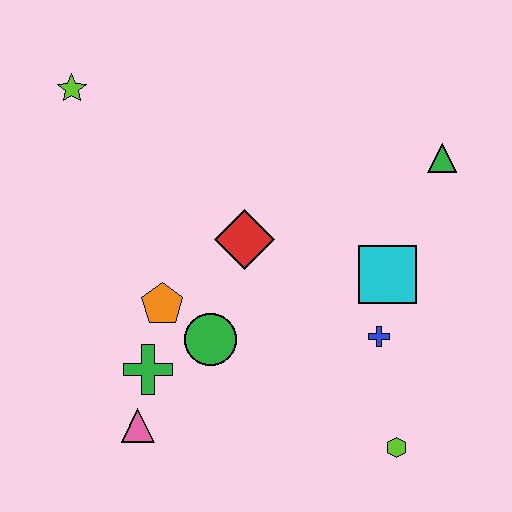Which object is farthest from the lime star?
The lime hexagon is farthest from the lime star.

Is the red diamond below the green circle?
No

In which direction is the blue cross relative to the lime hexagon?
The blue cross is above the lime hexagon.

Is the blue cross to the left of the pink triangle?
No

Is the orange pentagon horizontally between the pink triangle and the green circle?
Yes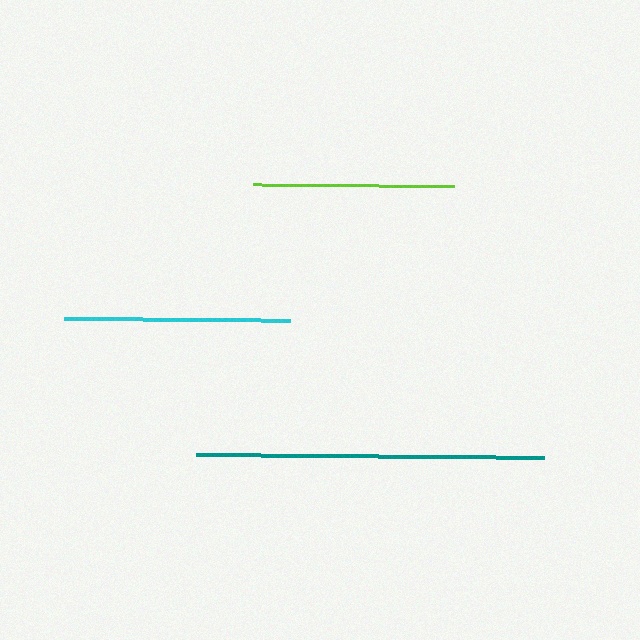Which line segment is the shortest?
The lime line is the shortest at approximately 201 pixels.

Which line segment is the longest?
The teal line is the longest at approximately 348 pixels.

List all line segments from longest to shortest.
From longest to shortest: teal, cyan, lime.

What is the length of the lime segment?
The lime segment is approximately 201 pixels long.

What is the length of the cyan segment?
The cyan segment is approximately 226 pixels long.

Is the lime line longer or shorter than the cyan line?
The cyan line is longer than the lime line.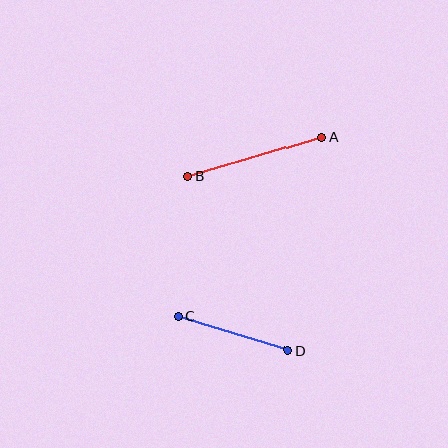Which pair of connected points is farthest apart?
Points A and B are farthest apart.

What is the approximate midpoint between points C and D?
The midpoint is at approximately (233, 333) pixels.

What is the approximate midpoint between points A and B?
The midpoint is at approximately (255, 157) pixels.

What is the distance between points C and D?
The distance is approximately 114 pixels.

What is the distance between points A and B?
The distance is approximately 139 pixels.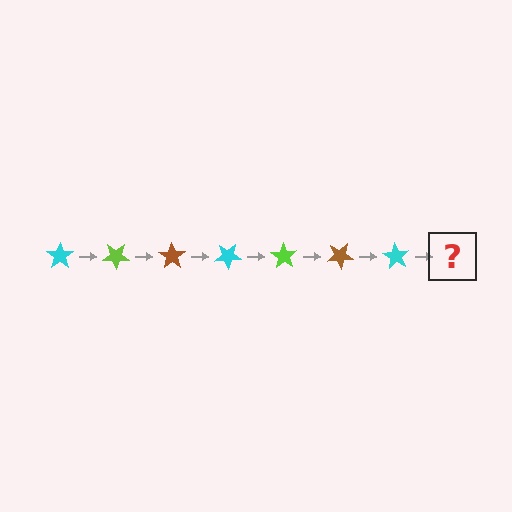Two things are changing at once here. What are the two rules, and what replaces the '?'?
The two rules are that it rotates 35 degrees each step and the color cycles through cyan, lime, and brown. The '?' should be a lime star, rotated 245 degrees from the start.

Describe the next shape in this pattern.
It should be a lime star, rotated 245 degrees from the start.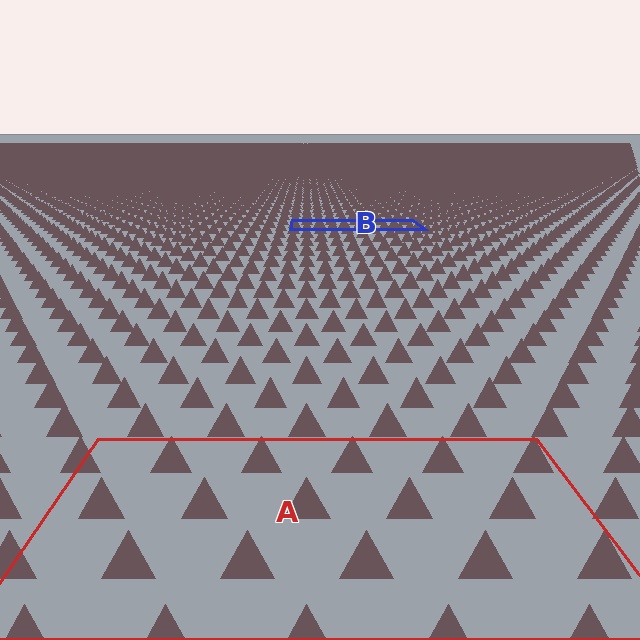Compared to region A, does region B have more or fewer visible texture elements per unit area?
Region B has more texture elements per unit area — they are packed more densely because it is farther away.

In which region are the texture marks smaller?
The texture marks are smaller in region B, because it is farther away.